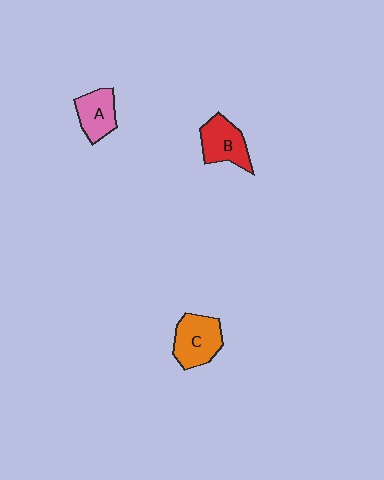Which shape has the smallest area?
Shape A (pink).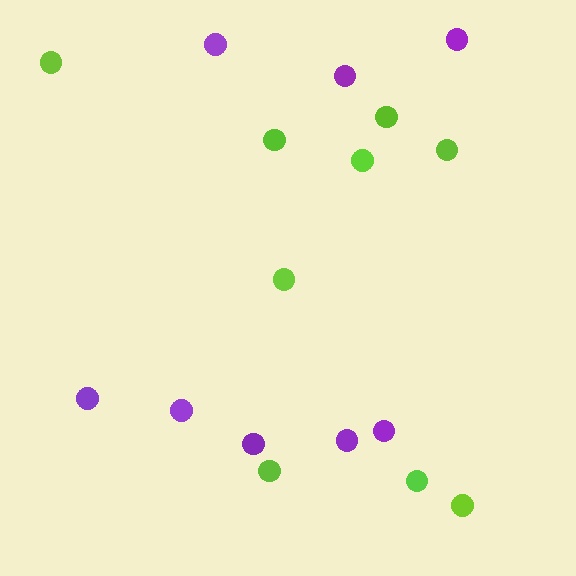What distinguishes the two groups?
There are 2 groups: one group of lime circles (9) and one group of purple circles (8).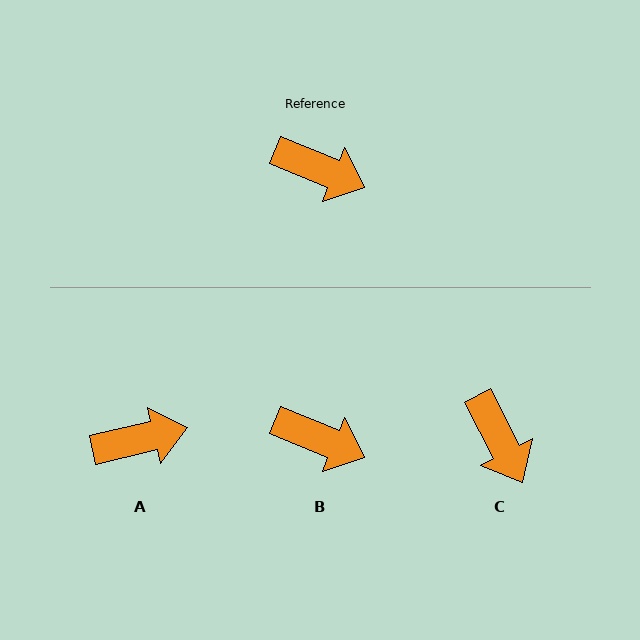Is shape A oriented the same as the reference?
No, it is off by about 36 degrees.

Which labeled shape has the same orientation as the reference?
B.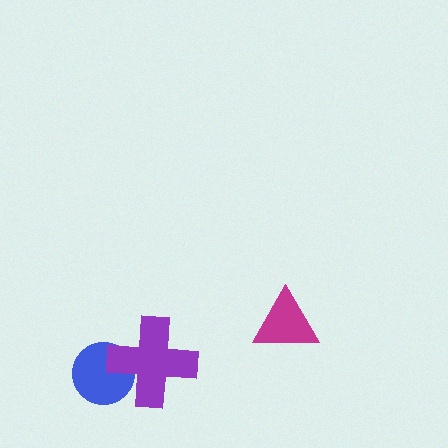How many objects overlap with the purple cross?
1 object overlaps with the purple cross.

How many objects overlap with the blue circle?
1 object overlaps with the blue circle.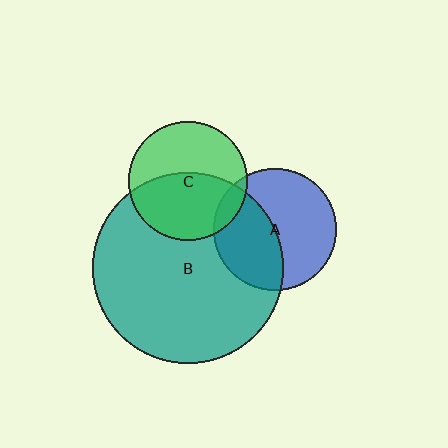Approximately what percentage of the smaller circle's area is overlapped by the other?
Approximately 50%.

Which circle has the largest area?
Circle B (teal).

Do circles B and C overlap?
Yes.